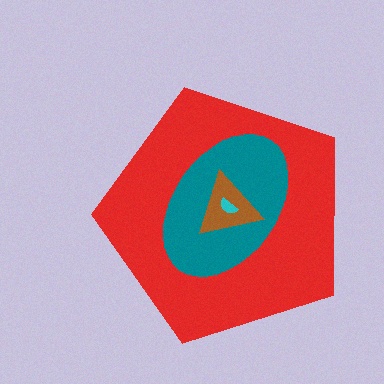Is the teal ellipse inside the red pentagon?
Yes.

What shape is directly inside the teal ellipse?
The brown triangle.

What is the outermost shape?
The red pentagon.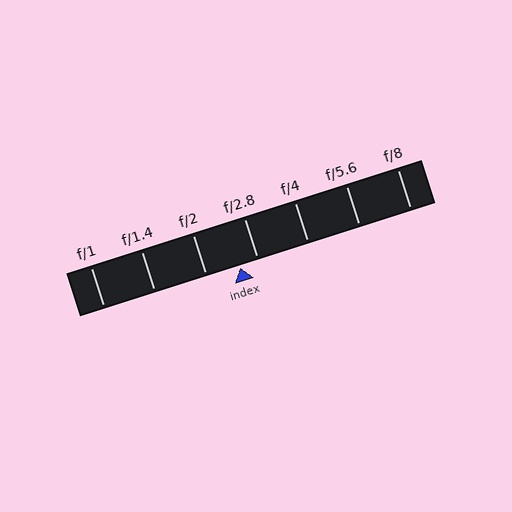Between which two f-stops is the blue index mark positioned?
The index mark is between f/2 and f/2.8.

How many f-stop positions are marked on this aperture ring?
There are 7 f-stop positions marked.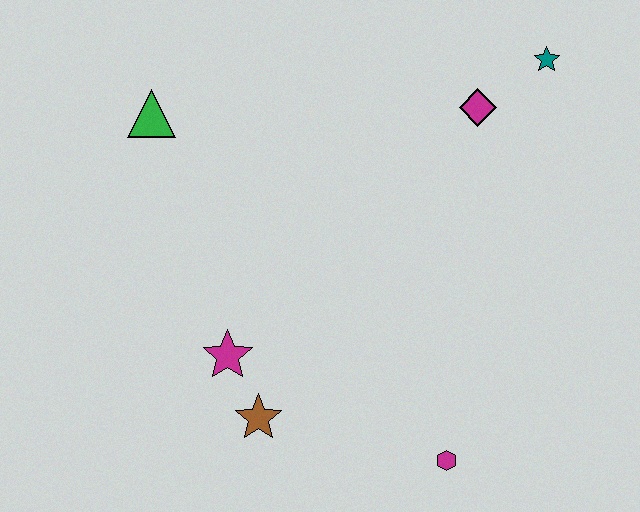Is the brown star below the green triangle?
Yes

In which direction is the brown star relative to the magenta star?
The brown star is below the magenta star.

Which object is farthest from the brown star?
The teal star is farthest from the brown star.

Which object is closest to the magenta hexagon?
The brown star is closest to the magenta hexagon.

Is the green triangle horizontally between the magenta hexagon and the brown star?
No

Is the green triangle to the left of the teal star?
Yes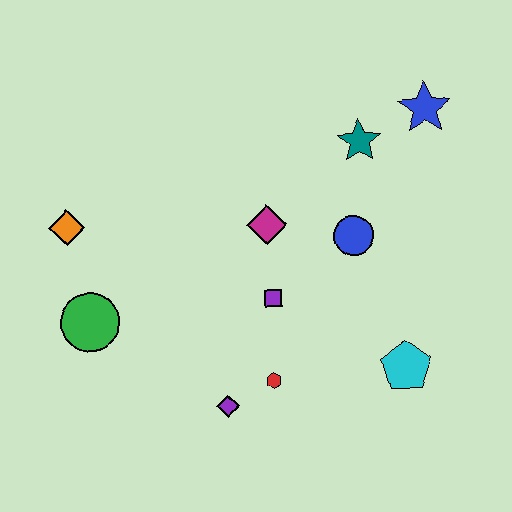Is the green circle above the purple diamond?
Yes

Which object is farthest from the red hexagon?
The blue star is farthest from the red hexagon.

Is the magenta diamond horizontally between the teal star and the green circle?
Yes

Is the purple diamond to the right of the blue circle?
No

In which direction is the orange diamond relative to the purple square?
The orange diamond is to the left of the purple square.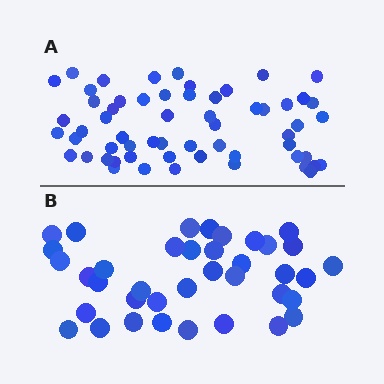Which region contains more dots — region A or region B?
Region A (the top region) has more dots.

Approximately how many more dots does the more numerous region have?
Region A has approximately 20 more dots than region B.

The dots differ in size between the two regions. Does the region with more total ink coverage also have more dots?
No. Region B has more total ink coverage because its dots are larger, but region A actually contains more individual dots. Total area can be misleading — the number of items is what matters here.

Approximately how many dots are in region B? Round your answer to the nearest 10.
About 40 dots. (The exact count is 38, which rounds to 40.)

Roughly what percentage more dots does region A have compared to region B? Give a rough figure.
About 55% more.